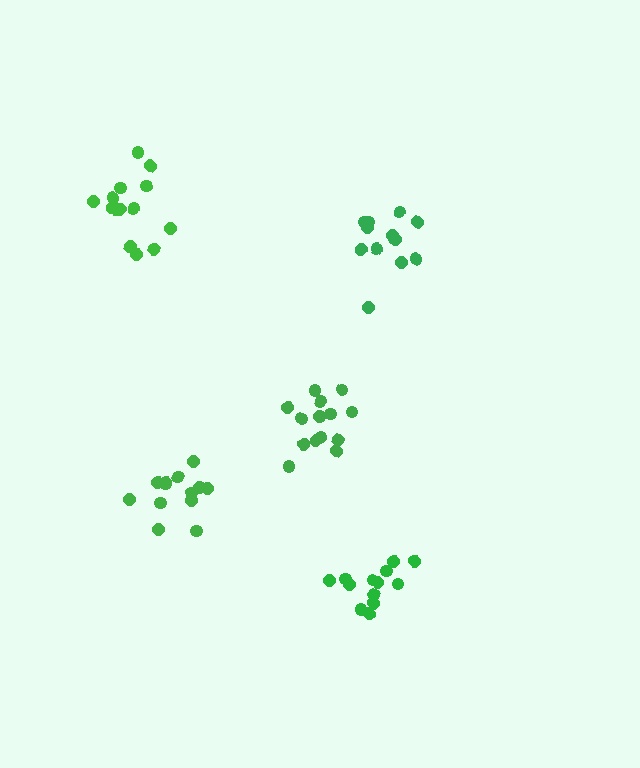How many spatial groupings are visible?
There are 5 spatial groupings.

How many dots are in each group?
Group 1: 14 dots, Group 2: 14 dots, Group 3: 13 dots, Group 4: 14 dots, Group 5: 15 dots (70 total).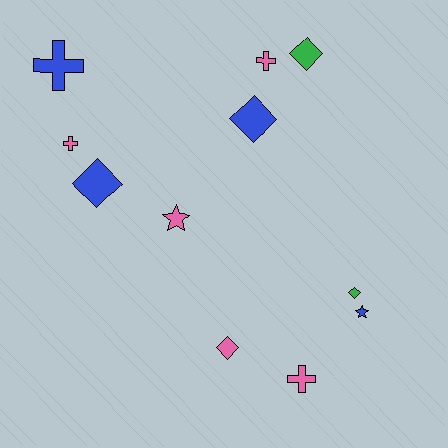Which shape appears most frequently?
Diamond, with 5 objects.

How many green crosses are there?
There are no green crosses.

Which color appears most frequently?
Pink, with 5 objects.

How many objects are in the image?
There are 11 objects.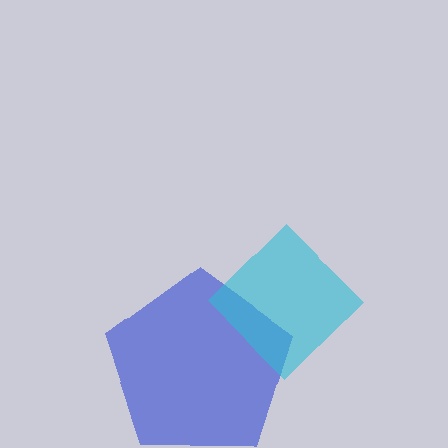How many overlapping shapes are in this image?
There are 2 overlapping shapes in the image.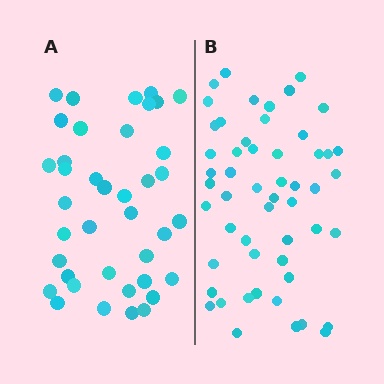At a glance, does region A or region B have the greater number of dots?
Region B (the right region) has more dots.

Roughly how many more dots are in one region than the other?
Region B has approximately 15 more dots than region A.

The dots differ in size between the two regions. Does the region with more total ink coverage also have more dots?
No. Region A has more total ink coverage because its dots are larger, but region B actually contains more individual dots. Total area can be misleading — the number of items is what matters here.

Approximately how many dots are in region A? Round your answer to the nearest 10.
About 40 dots. (The exact count is 39, which rounds to 40.)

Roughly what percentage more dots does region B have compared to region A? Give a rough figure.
About 35% more.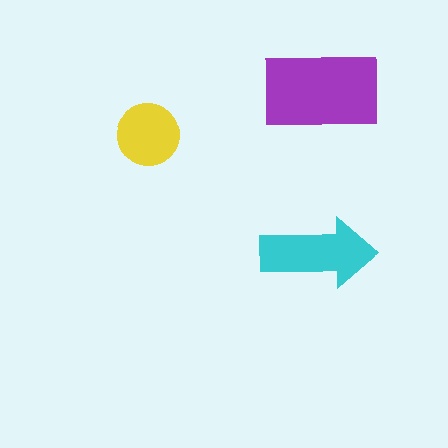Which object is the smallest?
The yellow circle.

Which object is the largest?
The purple rectangle.